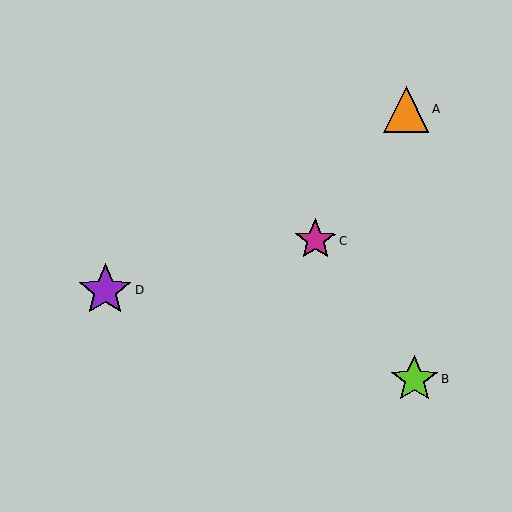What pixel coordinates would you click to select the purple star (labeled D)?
Click at (105, 290) to select the purple star D.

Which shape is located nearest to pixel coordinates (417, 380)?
The lime star (labeled B) at (415, 380) is nearest to that location.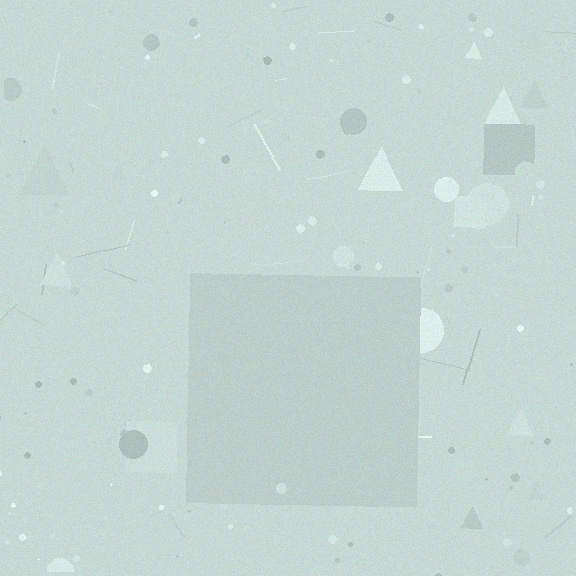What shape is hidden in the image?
A square is hidden in the image.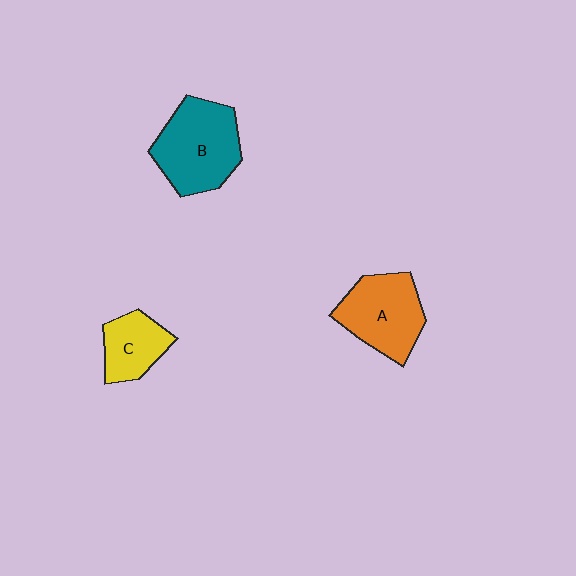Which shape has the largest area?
Shape B (teal).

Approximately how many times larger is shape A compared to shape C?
Approximately 1.5 times.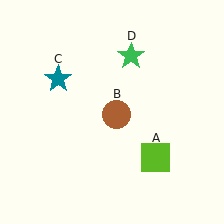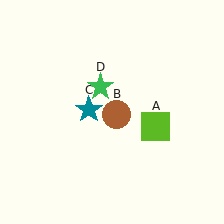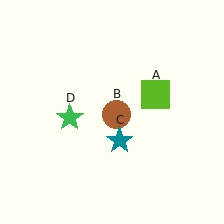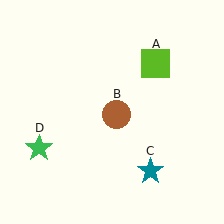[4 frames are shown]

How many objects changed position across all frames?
3 objects changed position: lime square (object A), teal star (object C), green star (object D).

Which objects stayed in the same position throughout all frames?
Brown circle (object B) remained stationary.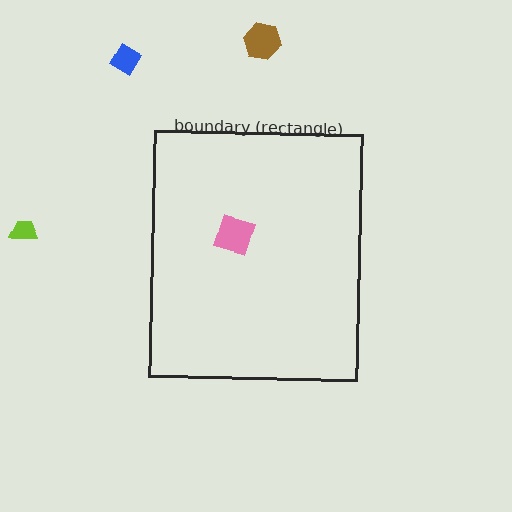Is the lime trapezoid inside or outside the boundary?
Outside.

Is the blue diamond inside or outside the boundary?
Outside.